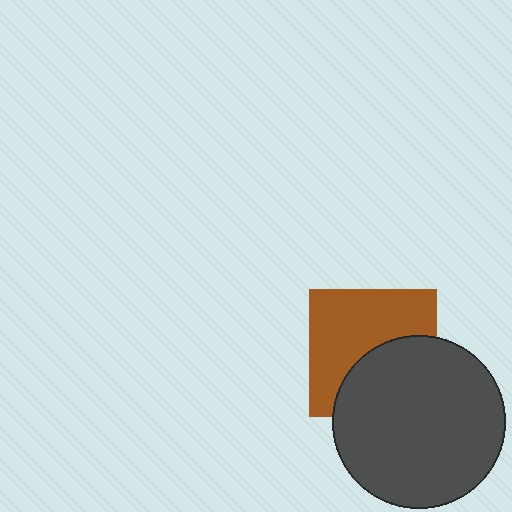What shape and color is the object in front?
The object in front is a dark gray circle.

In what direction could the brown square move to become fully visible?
The brown square could move up. That would shift it out from behind the dark gray circle entirely.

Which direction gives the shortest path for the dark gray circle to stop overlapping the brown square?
Moving down gives the shortest separation.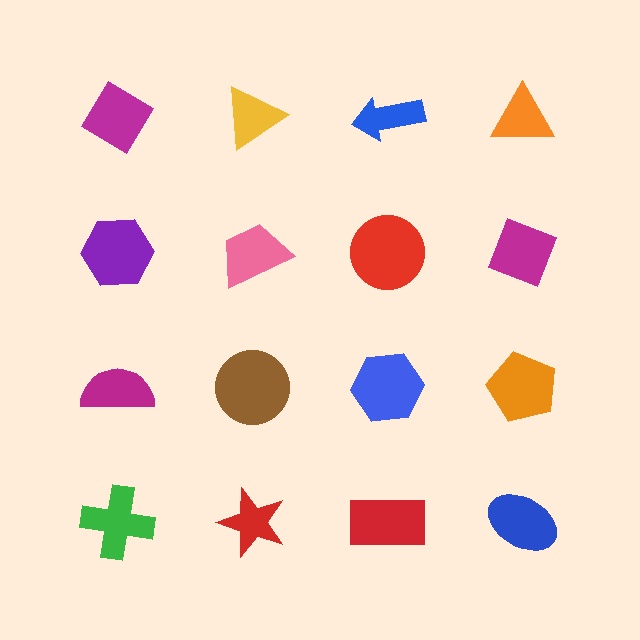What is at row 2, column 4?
A magenta diamond.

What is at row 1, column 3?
A blue arrow.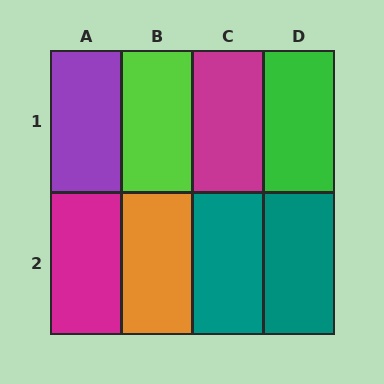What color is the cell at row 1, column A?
Purple.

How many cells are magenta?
2 cells are magenta.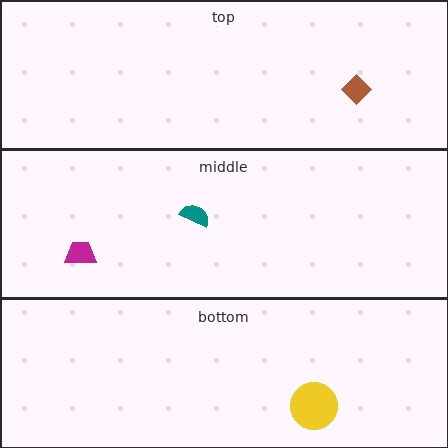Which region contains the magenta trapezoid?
The middle region.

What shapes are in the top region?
The brown diamond.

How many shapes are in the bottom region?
1.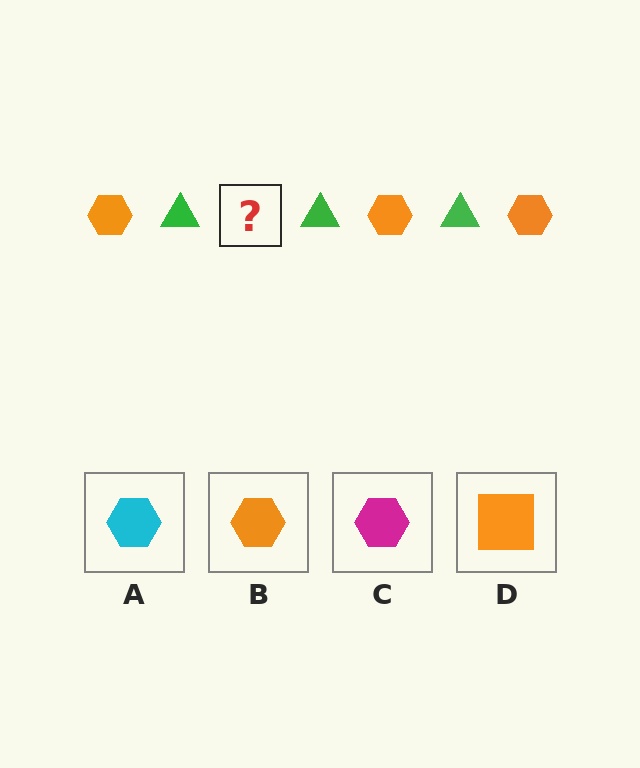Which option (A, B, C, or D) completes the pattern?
B.